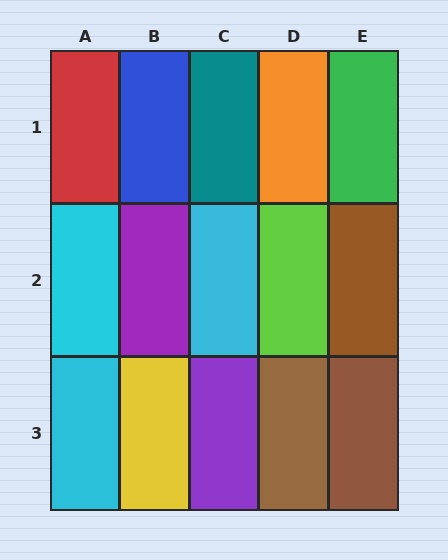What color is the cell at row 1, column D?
Orange.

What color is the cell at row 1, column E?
Green.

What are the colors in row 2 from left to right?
Cyan, purple, cyan, lime, brown.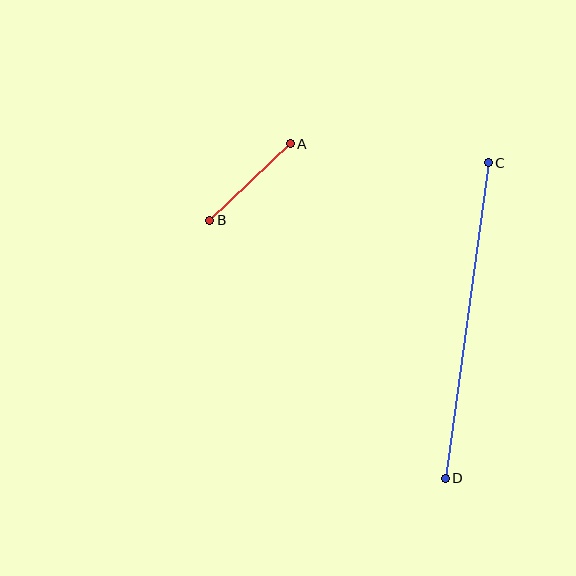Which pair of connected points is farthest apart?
Points C and D are farthest apart.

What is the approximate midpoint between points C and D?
The midpoint is at approximately (467, 321) pixels.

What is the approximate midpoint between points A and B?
The midpoint is at approximately (250, 182) pixels.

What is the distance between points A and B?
The distance is approximately 111 pixels.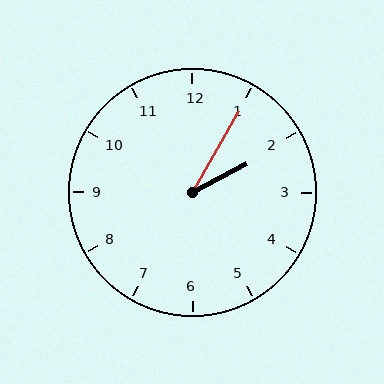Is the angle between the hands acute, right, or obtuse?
It is acute.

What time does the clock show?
2:05.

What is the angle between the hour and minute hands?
Approximately 32 degrees.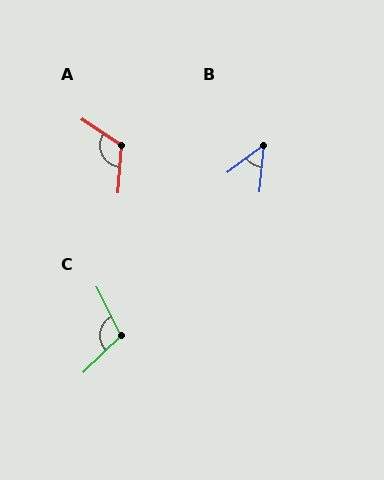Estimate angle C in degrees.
Approximately 107 degrees.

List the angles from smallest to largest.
B (48°), C (107°), A (120°).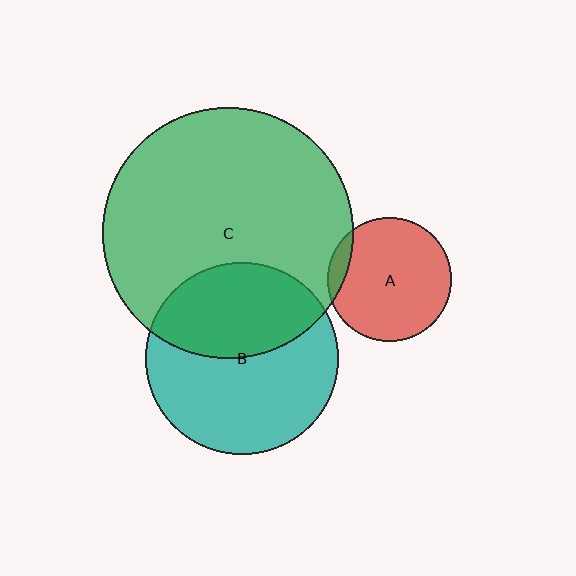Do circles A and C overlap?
Yes.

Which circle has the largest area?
Circle C (green).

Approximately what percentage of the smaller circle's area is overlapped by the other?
Approximately 10%.